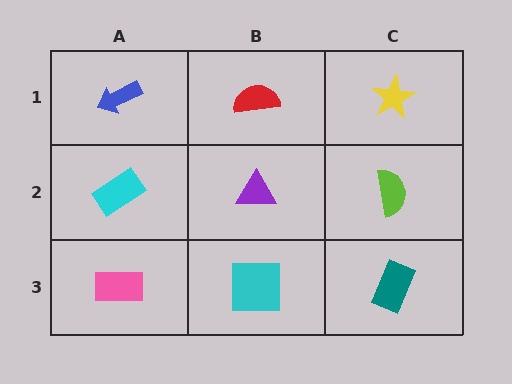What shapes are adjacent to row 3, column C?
A lime semicircle (row 2, column C), a cyan square (row 3, column B).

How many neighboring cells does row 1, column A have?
2.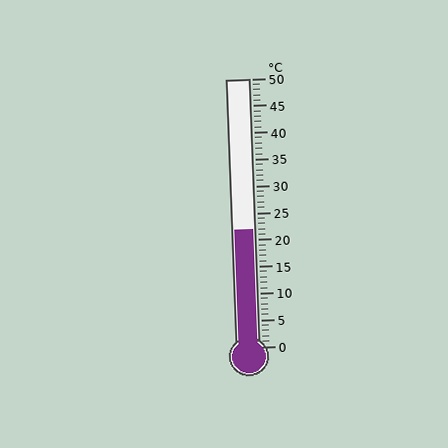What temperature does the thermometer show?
The thermometer shows approximately 22°C.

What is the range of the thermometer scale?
The thermometer scale ranges from 0°C to 50°C.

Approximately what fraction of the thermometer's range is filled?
The thermometer is filled to approximately 45% of its range.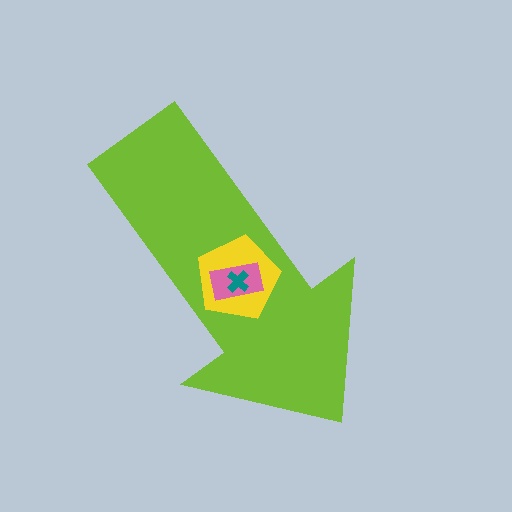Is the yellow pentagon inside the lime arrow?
Yes.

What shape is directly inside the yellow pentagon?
The pink rectangle.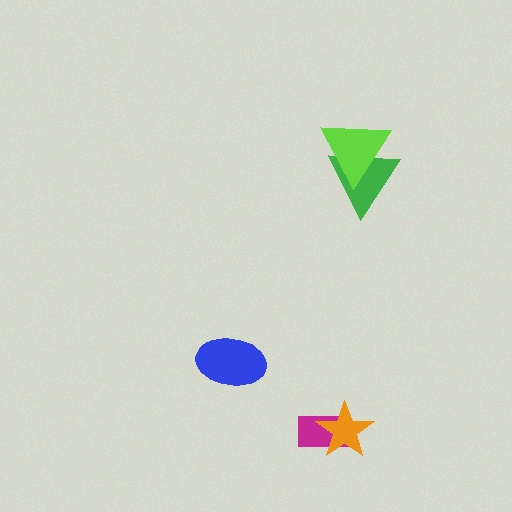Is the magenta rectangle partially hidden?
Yes, it is partially covered by another shape.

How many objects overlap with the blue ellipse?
0 objects overlap with the blue ellipse.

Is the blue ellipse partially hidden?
No, no other shape covers it.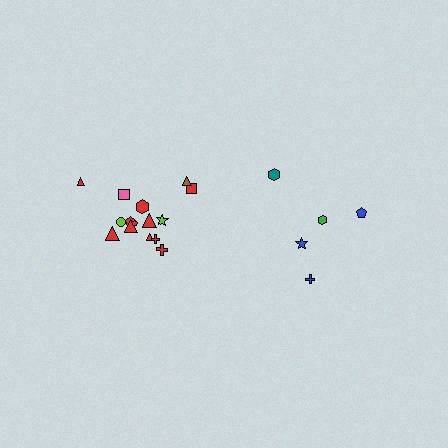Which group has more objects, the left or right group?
The left group.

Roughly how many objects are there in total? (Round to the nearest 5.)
Roughly 20 objects in total.